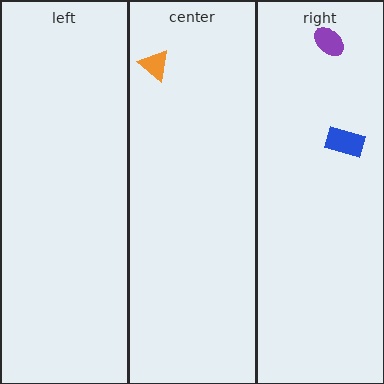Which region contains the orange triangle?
The center region.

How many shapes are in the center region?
1.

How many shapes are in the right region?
2.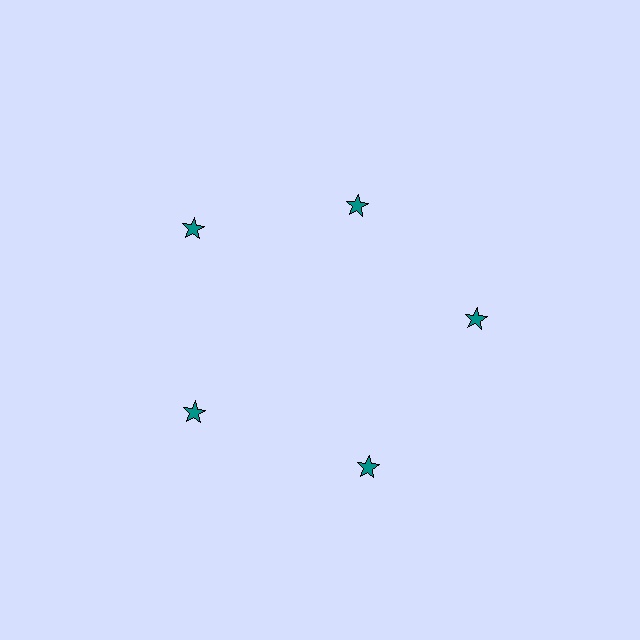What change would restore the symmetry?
The symmetry would be restored by moving it outward, back onto the ring so that all 5 stars sit at equal angles and equal distance from the center.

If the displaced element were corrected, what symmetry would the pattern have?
It would have 5-fold rotational symmetry — the pattern would map onto itself every 72 degrees.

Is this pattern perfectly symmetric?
No. The 5 teal stars are arranged in a ring, but one element near the 1 o'clock position is pulled inward toward the center, breaking the 5-fold rotational symmetry.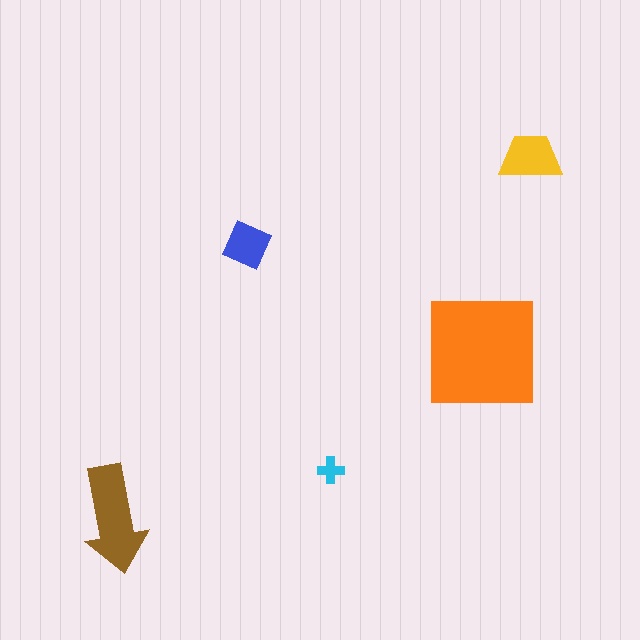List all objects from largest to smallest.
The orange square, the brown arrow, the yellow trapezoid, the blue diamond, the cyan cross.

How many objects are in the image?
There are 5 objects in the image.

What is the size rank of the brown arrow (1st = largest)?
2nd.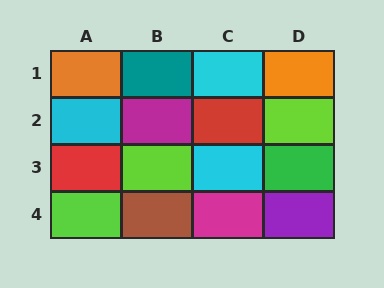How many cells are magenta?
2 cells are magenta.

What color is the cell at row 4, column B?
Brown.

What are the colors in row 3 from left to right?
Red, lime, cyan, green.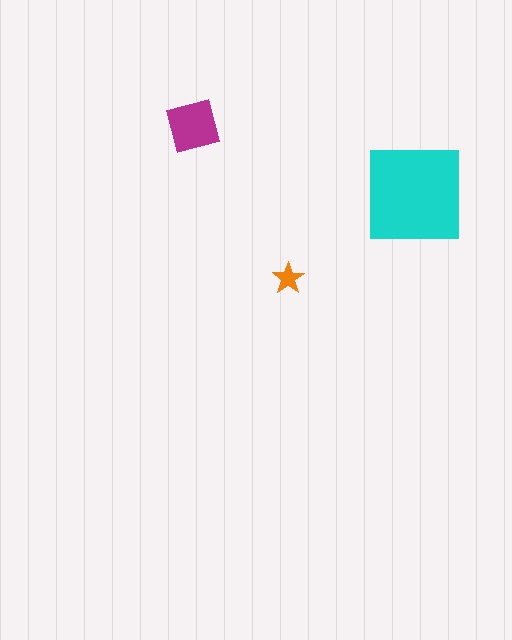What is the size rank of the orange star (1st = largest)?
3rd.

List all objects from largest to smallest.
The cyan square, the magenta square, the orange star.